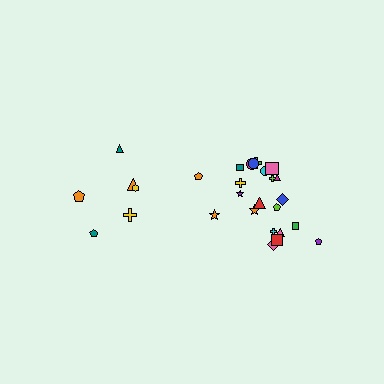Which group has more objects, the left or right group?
The right group.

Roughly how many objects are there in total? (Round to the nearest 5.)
Roughly 30 objects in total.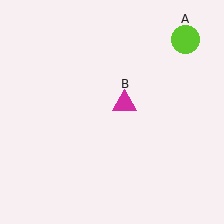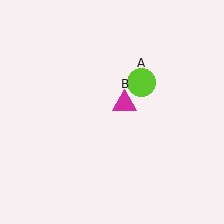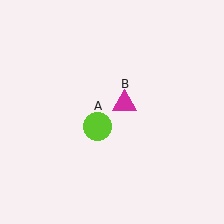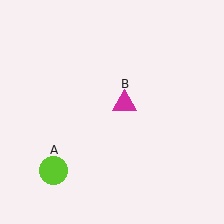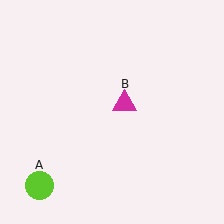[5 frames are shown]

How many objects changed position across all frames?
1 object changed position: lime circle (object A).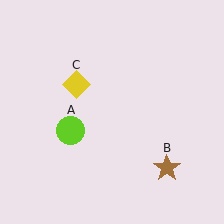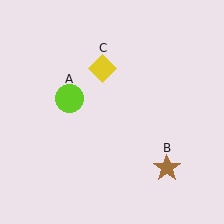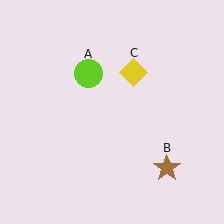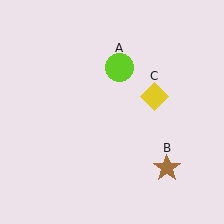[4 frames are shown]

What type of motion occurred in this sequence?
The lime circle (object A), yellow diamond (object C) rotated clockwise around the center of the scene.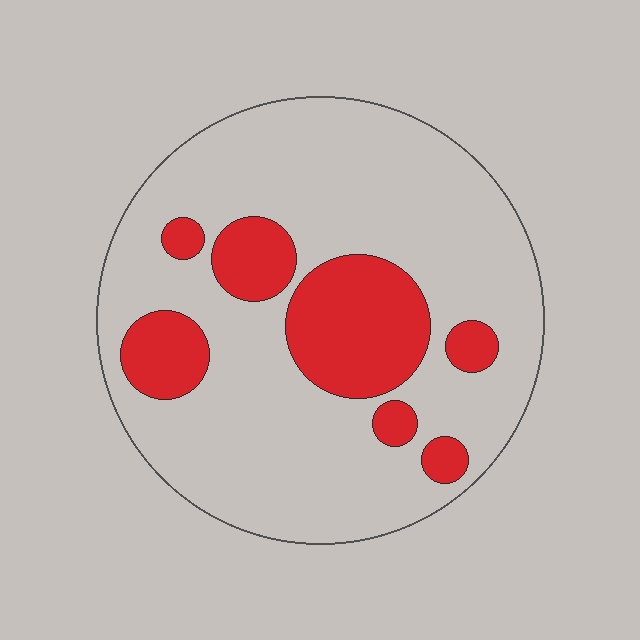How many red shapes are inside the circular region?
7.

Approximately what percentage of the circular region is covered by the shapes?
Approximately 25%.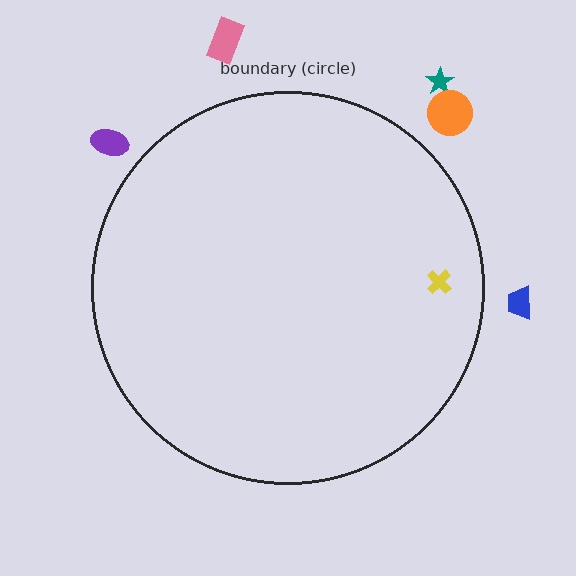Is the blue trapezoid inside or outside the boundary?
Outside.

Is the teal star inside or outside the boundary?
Outside.